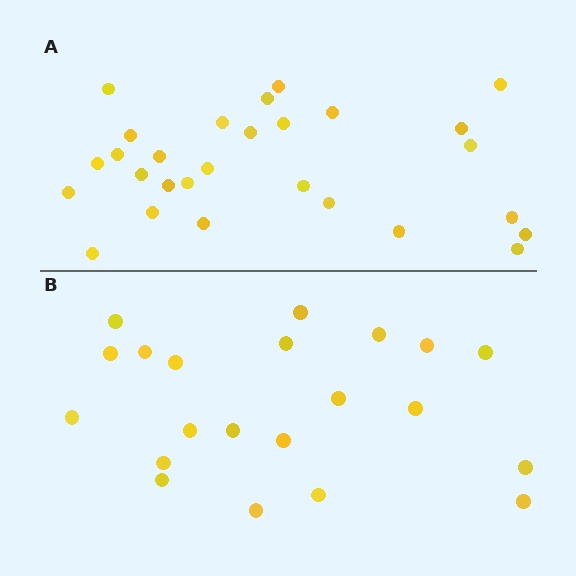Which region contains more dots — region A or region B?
Region A (the top region) has more dots.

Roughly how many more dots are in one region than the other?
Region A has roughly 8 or so more dots than region B.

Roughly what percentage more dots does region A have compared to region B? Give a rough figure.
About 35% more.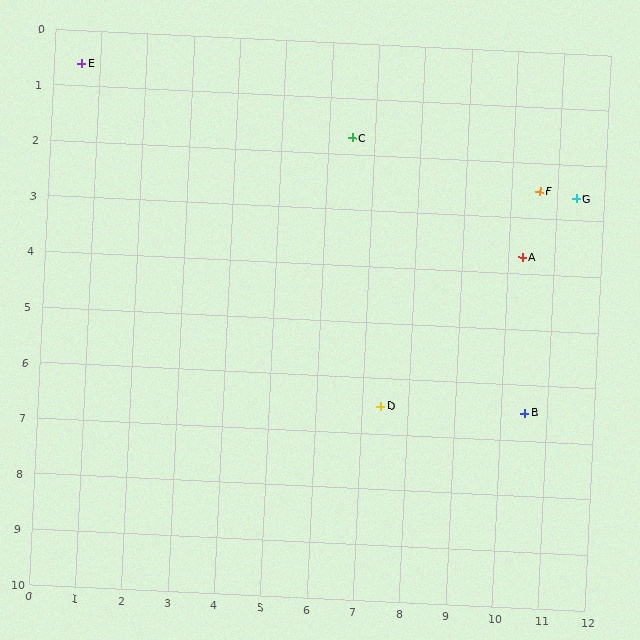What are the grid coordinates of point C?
Point C is at approximately (6.5, 1.7).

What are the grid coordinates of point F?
Point F is at approximately (10.6, 2.5).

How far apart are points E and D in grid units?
Points E and D are about 9.0 grid units apart.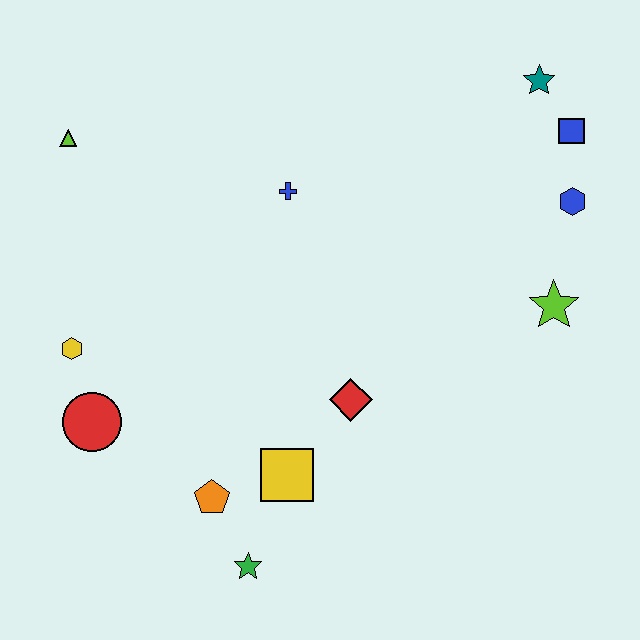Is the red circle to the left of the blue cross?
Yes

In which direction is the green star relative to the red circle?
The green star is to the right of the red circle.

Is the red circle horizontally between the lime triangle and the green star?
Yes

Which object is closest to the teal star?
The blue square is closest to the teal star.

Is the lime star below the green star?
No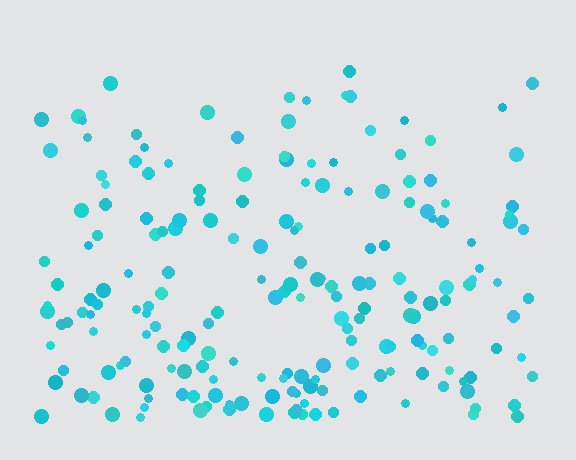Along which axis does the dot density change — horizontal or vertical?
Vertical.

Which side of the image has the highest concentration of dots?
The bottom.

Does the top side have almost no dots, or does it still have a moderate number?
Still a moderate number, just noticeably fewer than the bottom.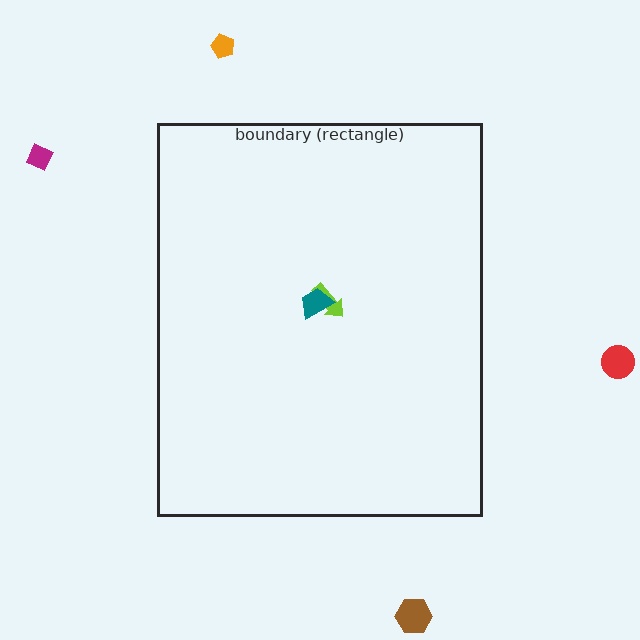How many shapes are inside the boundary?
2 inside, 4 outside.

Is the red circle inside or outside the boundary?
Outside.